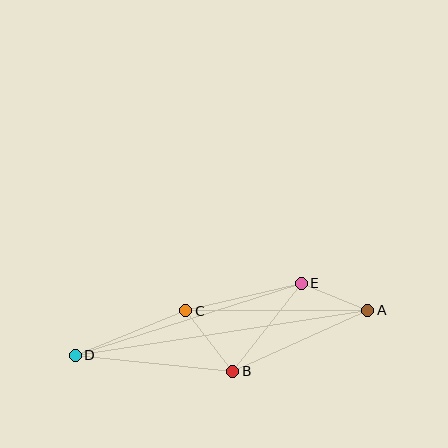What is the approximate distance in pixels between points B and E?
The distance between B and E is approximately 112 pixels.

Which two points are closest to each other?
Points A and E are closest to each other.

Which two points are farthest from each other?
Points A and D are farthest from each other.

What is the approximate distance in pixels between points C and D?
The distance between C and D is approximately 119 pixels.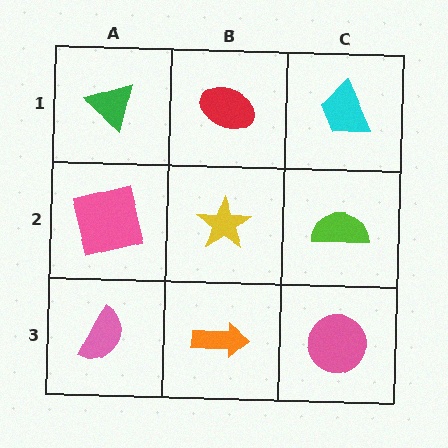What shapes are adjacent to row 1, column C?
A lime semicircle (row 2, column C), a red ellipse (row 1, column B).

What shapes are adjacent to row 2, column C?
A cyan trapezoid (row 1, column C), a pink circle (row 3, column C), a yellow star (row 2, column B).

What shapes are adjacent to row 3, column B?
A yellow star (row 2, column B), a pink semicircle (row 3, column A), a pink circle (row 3, column C).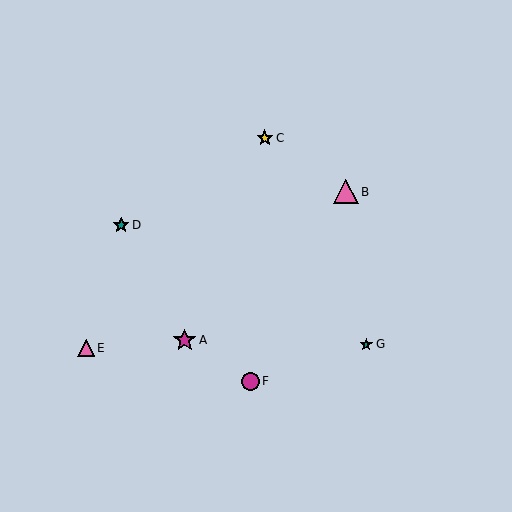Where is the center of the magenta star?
The center of the magenta star is at (185, 340).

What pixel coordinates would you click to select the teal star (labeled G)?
Click at (366, 344) to select the teal star G.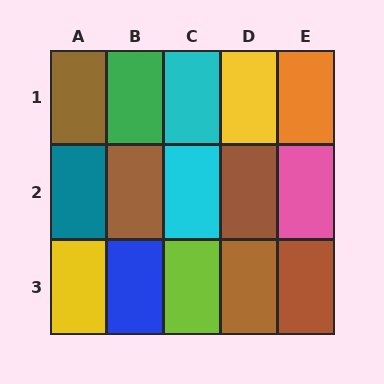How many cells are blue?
1 cell is blue.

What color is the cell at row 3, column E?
Brown.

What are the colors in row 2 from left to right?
Teal, brown, cyan, brown, pink.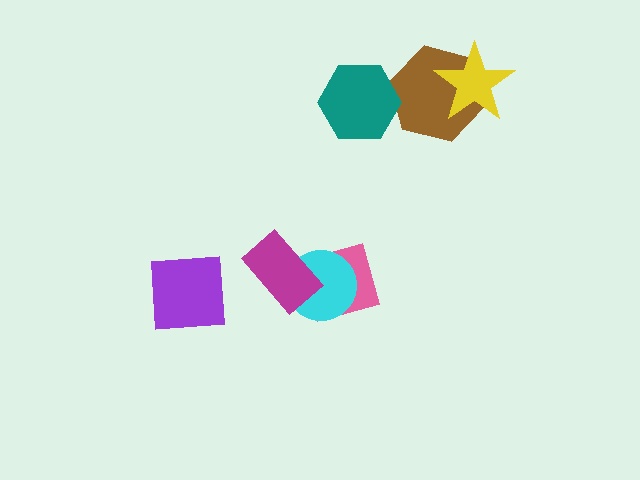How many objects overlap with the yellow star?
1 object overlaps with the yellow star.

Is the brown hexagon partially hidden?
Yes, it is partially covered by another shape.